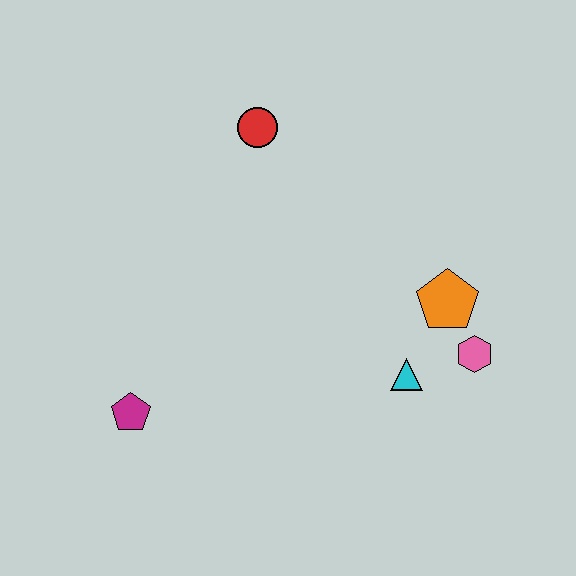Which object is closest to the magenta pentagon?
The cyan triangle is closest to the magenta pentagon.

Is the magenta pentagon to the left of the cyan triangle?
Yes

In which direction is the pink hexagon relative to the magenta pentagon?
The pink hexagon is to the right of the magenta pentagon.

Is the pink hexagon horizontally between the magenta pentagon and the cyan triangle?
No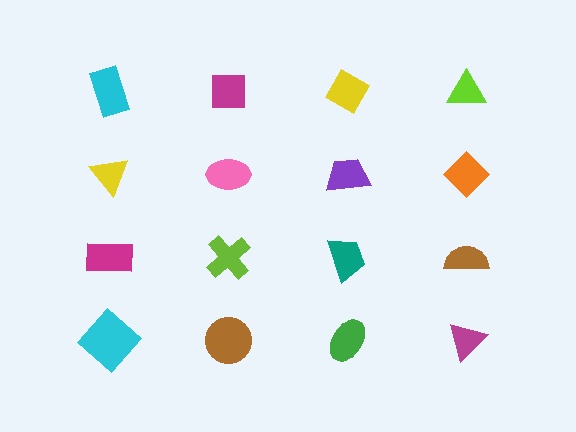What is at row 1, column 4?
A lime triangle.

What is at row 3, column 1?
A magenta rectangle.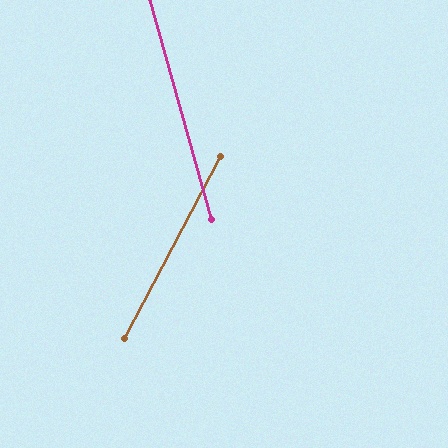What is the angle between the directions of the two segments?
Approximately 44 degrees.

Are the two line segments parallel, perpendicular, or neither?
Neither parallel nor perpendicular — they differ by about 44°.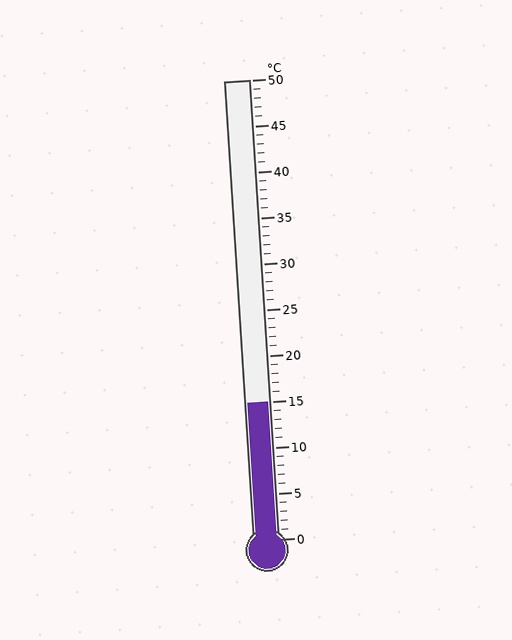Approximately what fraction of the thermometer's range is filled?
The thermometer is filled to approximately 30% of its range.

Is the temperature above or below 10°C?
The temperature is above 10°C.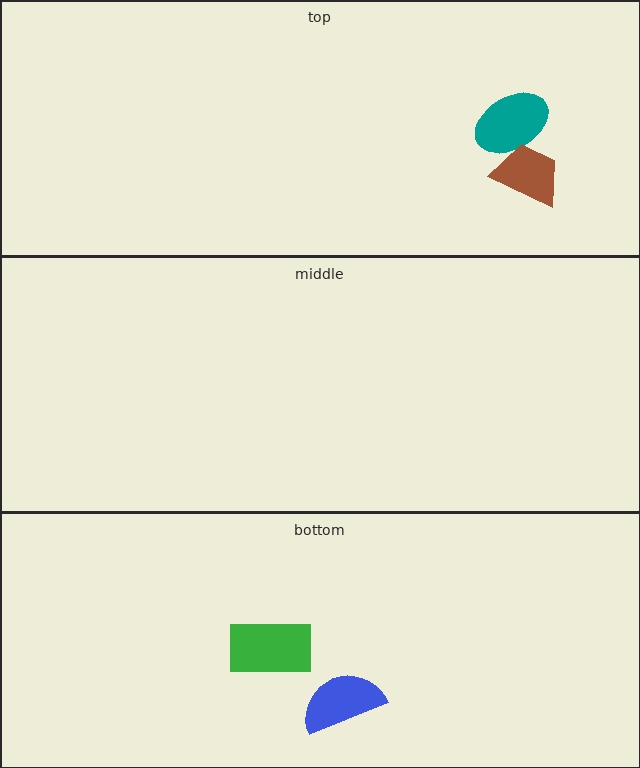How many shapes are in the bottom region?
2.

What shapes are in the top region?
The teal ellipse, the brown trapezoid.